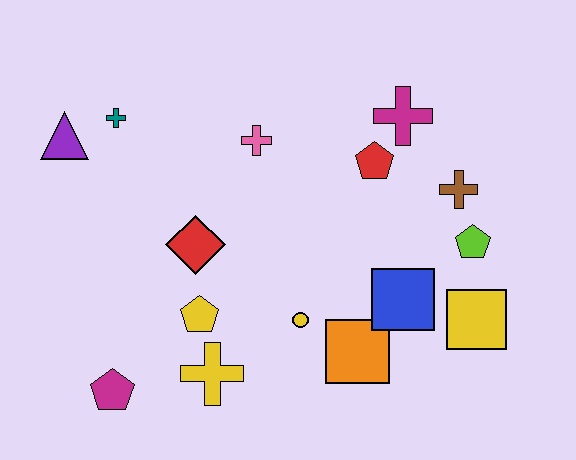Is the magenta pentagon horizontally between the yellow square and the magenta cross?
No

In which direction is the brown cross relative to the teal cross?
The brown cross is to the right of the teal cross.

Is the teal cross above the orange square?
Yes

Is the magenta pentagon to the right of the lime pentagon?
No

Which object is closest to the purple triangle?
The teal cross is closest to the purple triangle.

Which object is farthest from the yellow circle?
The purple triangle is farthest from the yellow circle.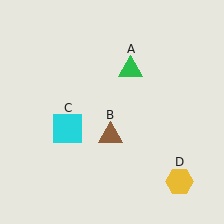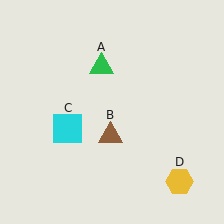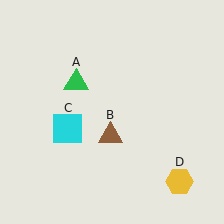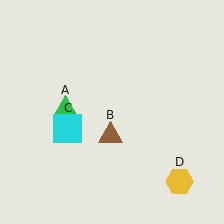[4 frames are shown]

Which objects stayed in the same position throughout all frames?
Brown triangle (object B) and cyan square (object C) and yellow hexagon (object D) remained stationary.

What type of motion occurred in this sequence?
The green triangle (object A) rotated counterclockwise around the center of the scene.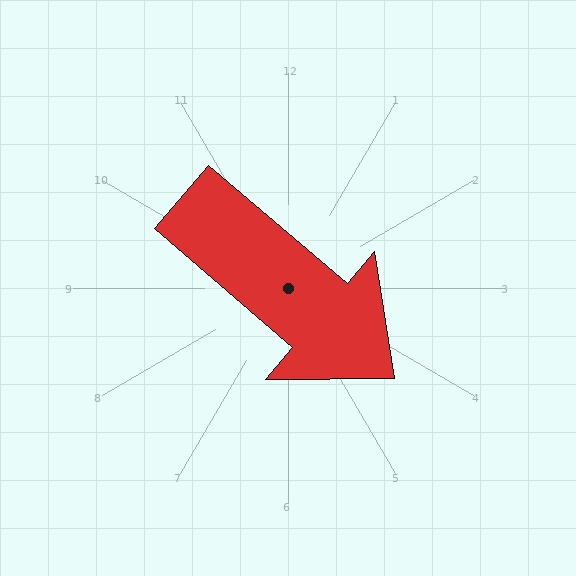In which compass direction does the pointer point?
Southeast.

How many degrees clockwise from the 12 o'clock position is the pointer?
Approximately 131 degrees.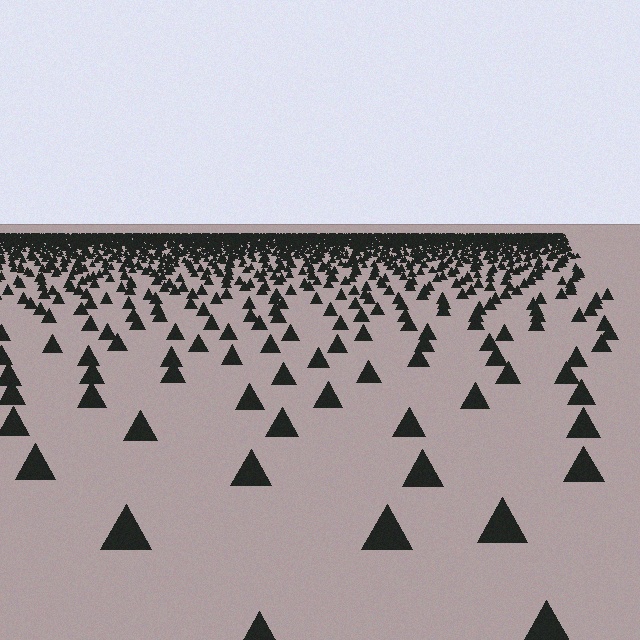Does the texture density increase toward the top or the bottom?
Density increases toward the top.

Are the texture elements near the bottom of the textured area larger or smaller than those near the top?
Larger. Near the bottom, elements are closer to the viewer and appear at a bigger on-screen size.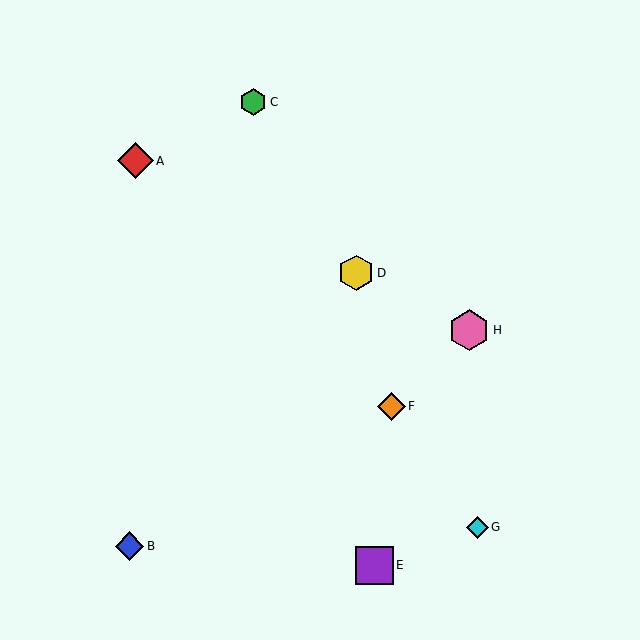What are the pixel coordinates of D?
Object D is at (356, 273).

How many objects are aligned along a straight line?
3 objects (A, D, H) are aligned along a straight line.